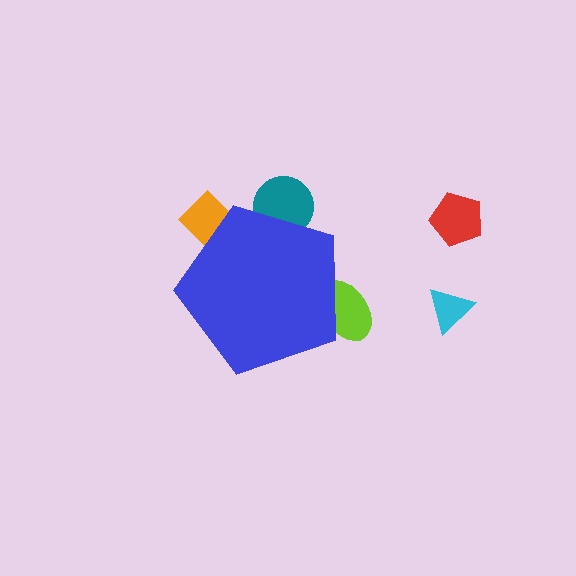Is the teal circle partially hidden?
Yes, the teal circle is partially hidden behind the blue pentagon.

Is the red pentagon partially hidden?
No, the red pentagon is fully visible.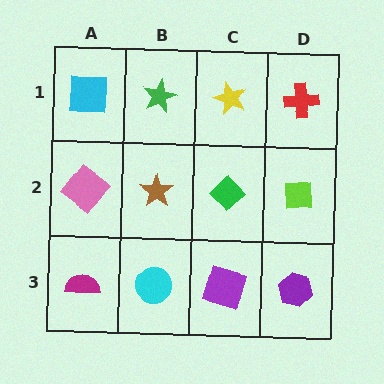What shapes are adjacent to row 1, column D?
A lime square (row 2, column D), a yellow star (row 1, column C).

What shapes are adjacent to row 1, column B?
A brown star (row 2, column B), a cyan square (row 1, column A), a yellow star (row 1, column C).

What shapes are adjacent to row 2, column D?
A red cross (row 1, column D), a purple hexagon (row 3, column D), a green diamond (row 2, column C).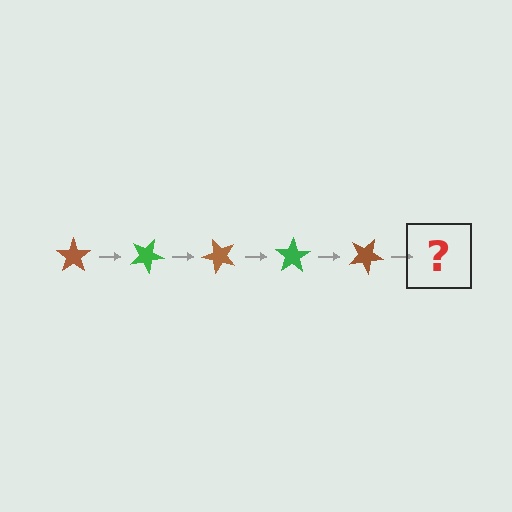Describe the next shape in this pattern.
It should be a green star, rotated 125 degrees from the start.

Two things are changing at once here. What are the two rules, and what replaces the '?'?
The two rules are that it rotates 25 degrees each step and the color cycles through brown and green. The '?' should be a green star, rotated 125 degrees from the start.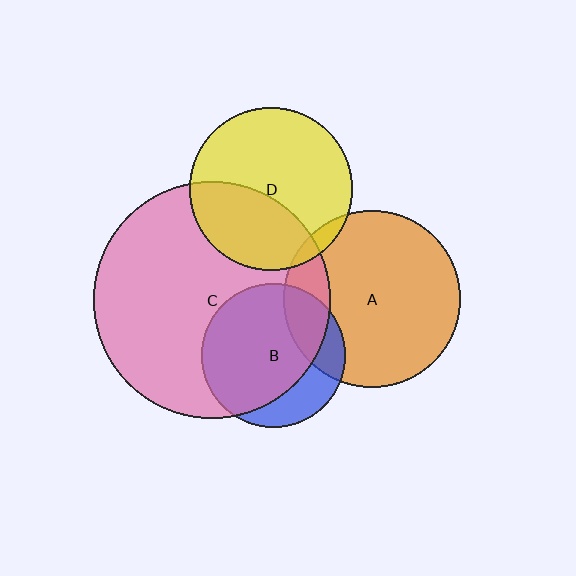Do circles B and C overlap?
Yes.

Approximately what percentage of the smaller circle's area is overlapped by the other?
Approximately 75%.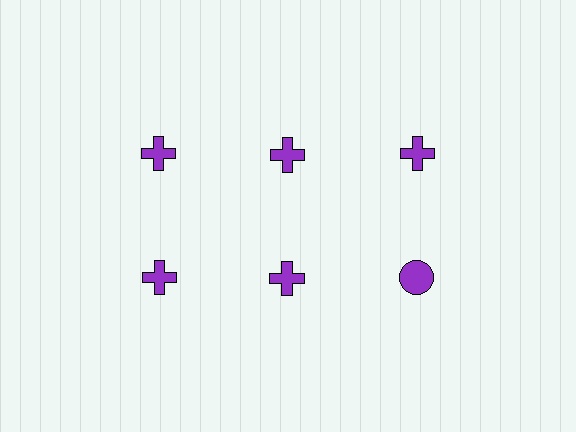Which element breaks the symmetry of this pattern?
The purple circle in the second row, center column breaks the symmetry. All other shapes are purple crosses.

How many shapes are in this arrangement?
There are 6 shapes arranged in a grid pattern.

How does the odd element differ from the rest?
It has a different shape: circle instead of cross.